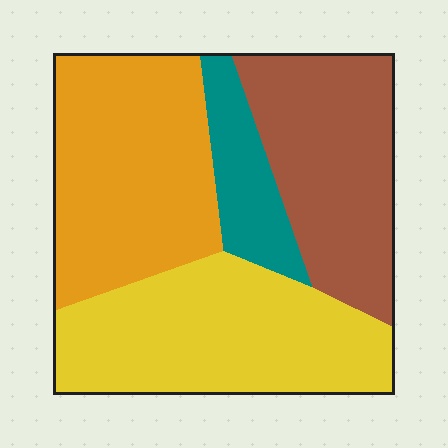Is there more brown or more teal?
Brown.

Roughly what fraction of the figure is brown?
Brown covers roughly 25% of the figure.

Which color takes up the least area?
Teal, at roughly 10%.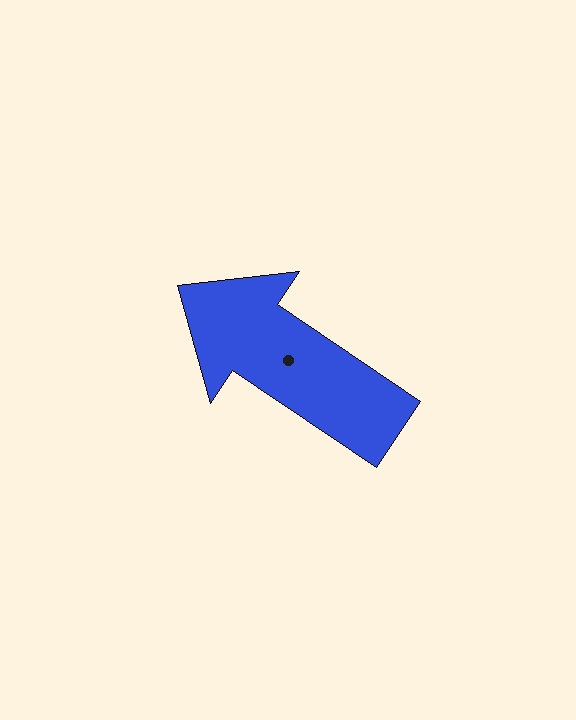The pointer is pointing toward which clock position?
Roughly 10 o'clock.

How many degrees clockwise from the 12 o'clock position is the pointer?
Approximately 304 degrees.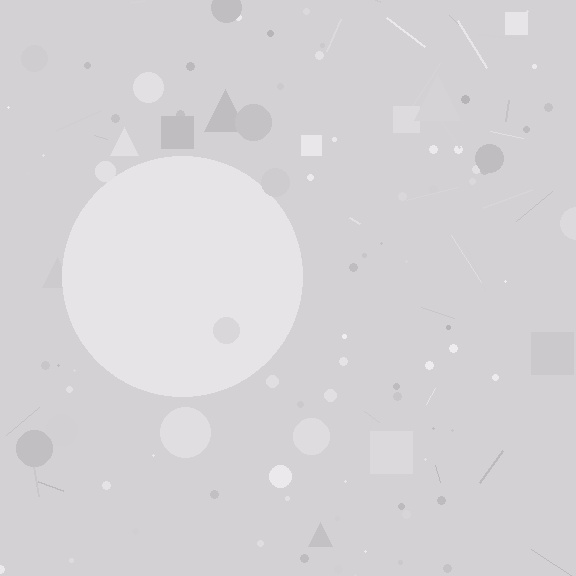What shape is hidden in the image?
A circle is hidden in the image.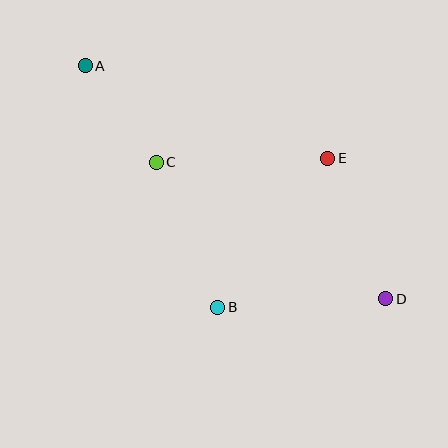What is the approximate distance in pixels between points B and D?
The distance between B and D is approximately 168 pixels.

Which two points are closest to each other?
Points A and C are closest to each other.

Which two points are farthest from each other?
Points A and D are farthest from each other.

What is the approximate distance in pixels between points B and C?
The distance between B and C is approximately 157 pixels.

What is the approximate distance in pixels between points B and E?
The distance between B and E is approximately 185 pixels.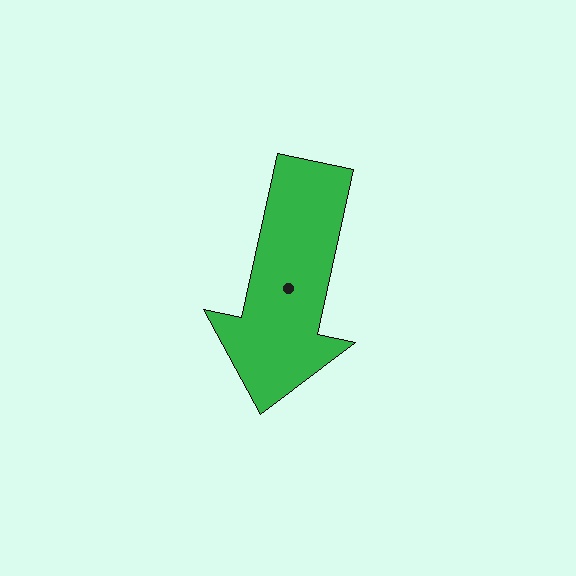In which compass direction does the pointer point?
South.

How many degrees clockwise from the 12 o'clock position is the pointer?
Approximately 192 degrees.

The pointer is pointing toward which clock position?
Roughly 6 o'clock.